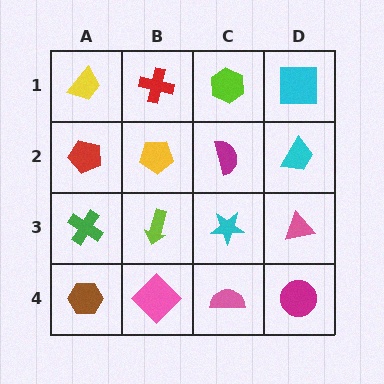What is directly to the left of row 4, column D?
A pink semicircle.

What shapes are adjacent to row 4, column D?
A pink triangle (row 3, column D), a pink semicircle (row 4, column C).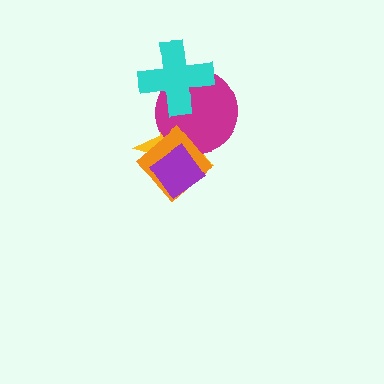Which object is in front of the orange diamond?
The purple diamond is in front of the orange diamond.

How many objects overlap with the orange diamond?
3 objects overlap with the orange diamond.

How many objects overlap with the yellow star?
4 objects overlap with the yellow star.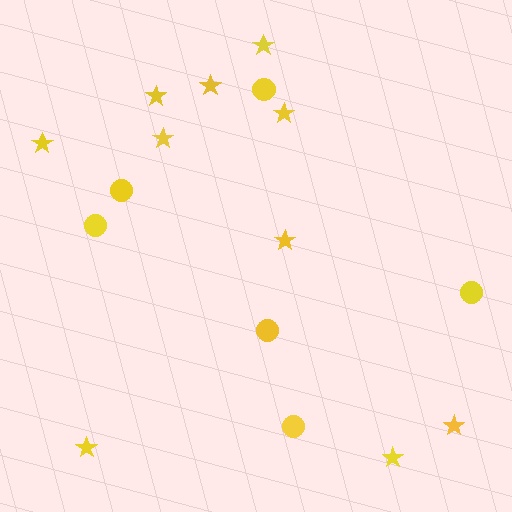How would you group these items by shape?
There are 2 groups: one group of circles (6) and one group of stars (10).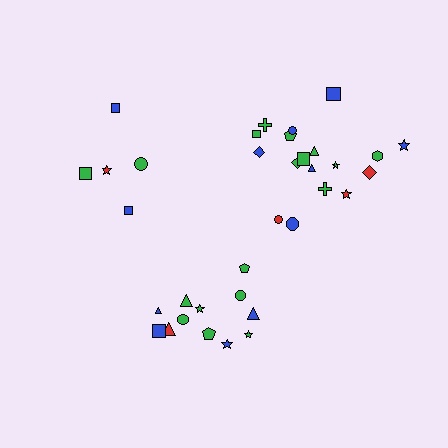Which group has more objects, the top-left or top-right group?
The top-right group.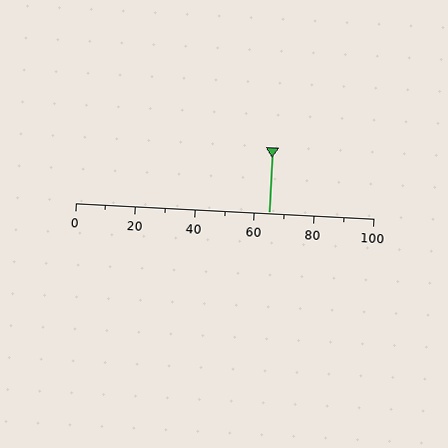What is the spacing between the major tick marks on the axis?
The major ticks are spaced 20 apart.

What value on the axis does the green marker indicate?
The marker indicates approximately 65.